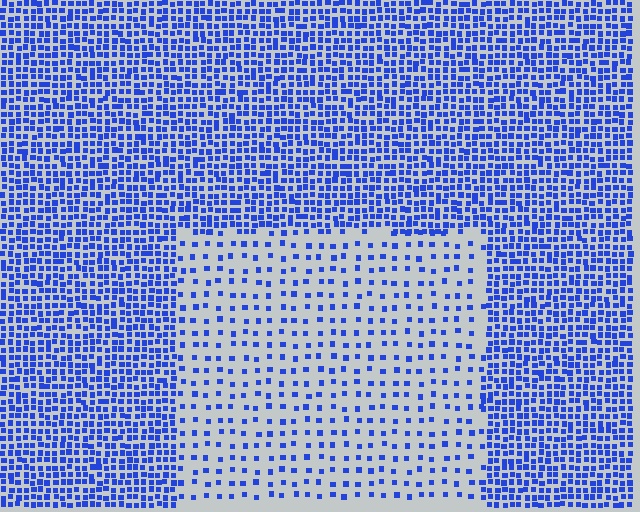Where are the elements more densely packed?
The elements are more densely packed outside the rectangle boundary.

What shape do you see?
I see a rectangle.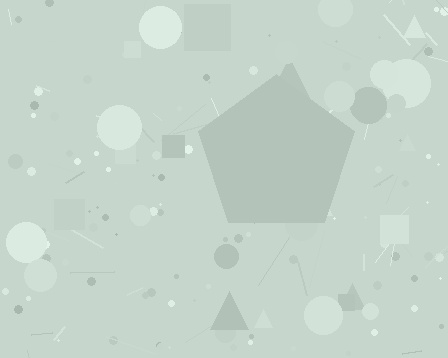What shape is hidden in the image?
A pentagon is hidden in the image.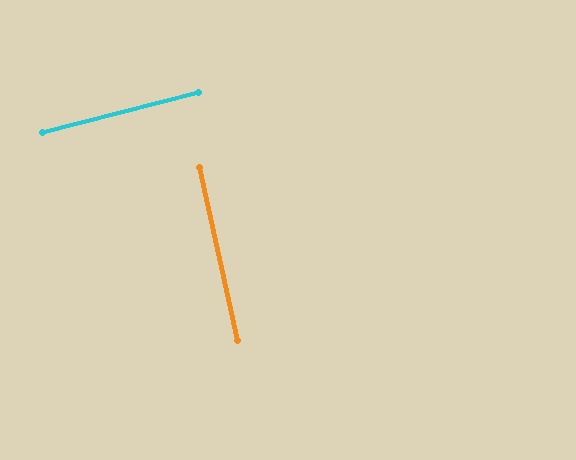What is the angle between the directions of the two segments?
Approximately 88 degrees.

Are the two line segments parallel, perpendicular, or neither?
Perpendicular — they meet at approximately 88°.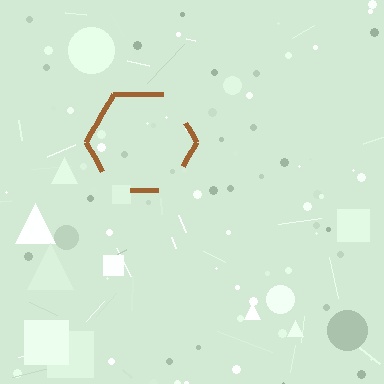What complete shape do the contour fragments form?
The contour fragments form a hexagon.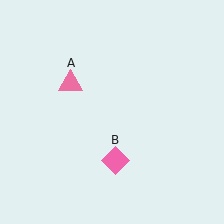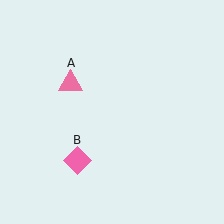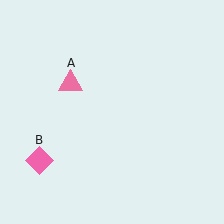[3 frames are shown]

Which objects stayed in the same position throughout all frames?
Pink triangle (object A) remained stationary.